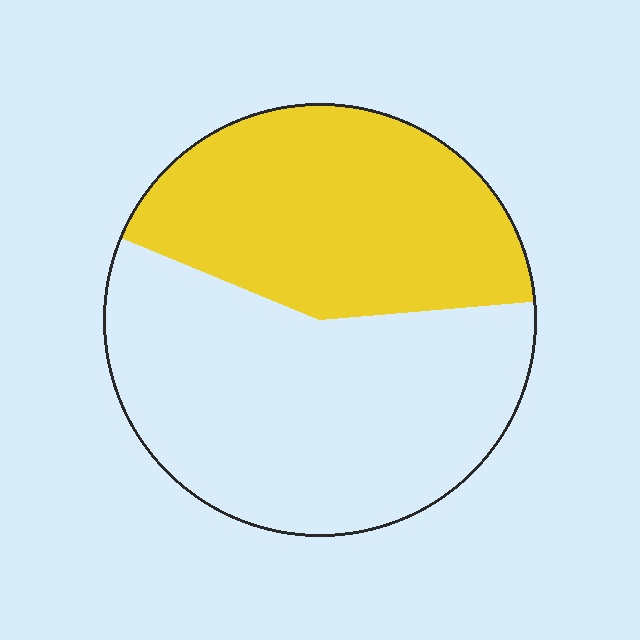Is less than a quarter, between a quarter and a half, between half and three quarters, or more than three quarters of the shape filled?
Between a quarter and a half.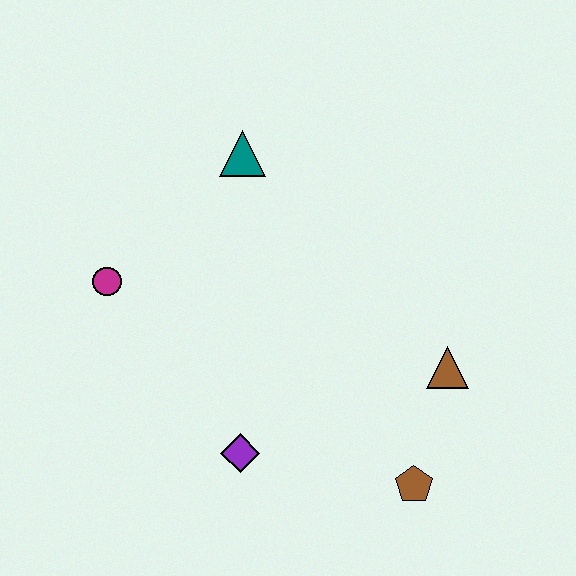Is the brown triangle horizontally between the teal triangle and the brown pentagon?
No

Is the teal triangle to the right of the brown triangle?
No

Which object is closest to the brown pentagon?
The brown triangle is closest to the brown pentagon.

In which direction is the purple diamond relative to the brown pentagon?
The purple diamond is to the left of the brown pentagon.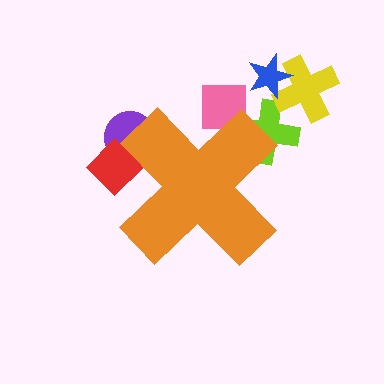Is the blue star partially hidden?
No, the blue star is fully visible.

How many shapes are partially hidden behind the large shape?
4 shapes are partially hidden.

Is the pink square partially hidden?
Yes, the pink square is partially hidden behind the orange cross.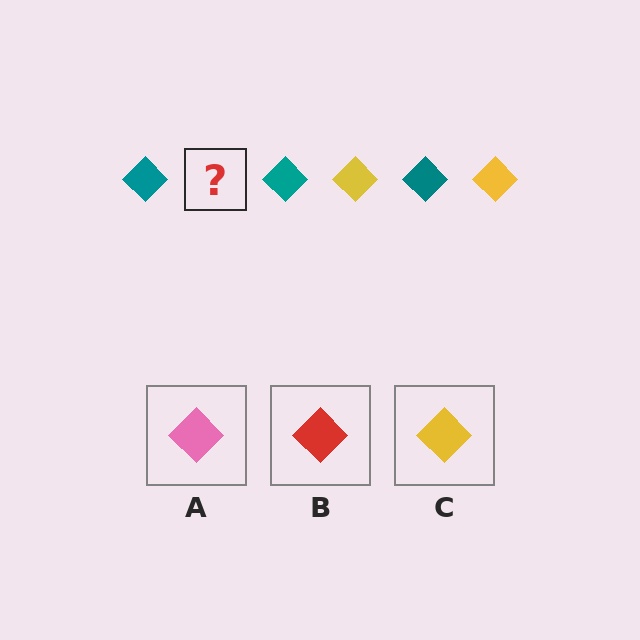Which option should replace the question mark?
Option C.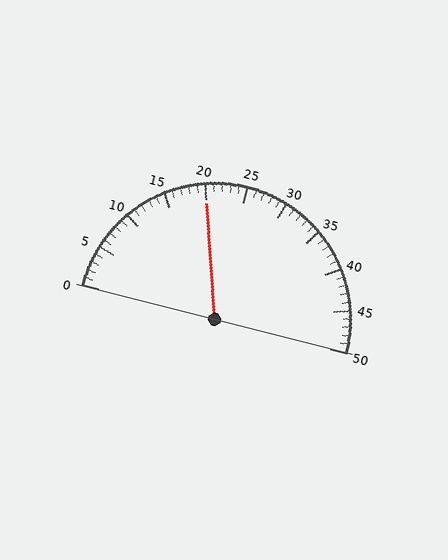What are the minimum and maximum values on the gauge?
The gauge ranges from 0 to 50.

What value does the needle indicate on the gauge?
The needle indicates approximately 20.